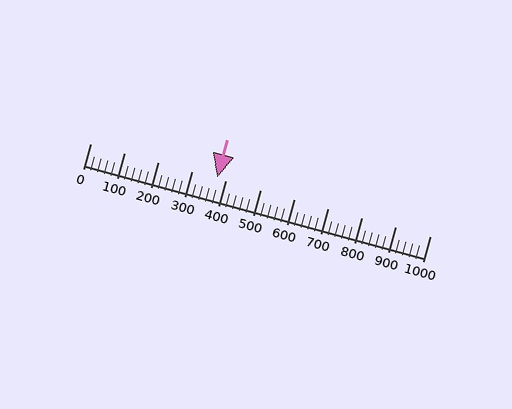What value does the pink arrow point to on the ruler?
The pink arrow points to approximately 372.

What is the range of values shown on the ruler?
The ruler shows values from 0 to 1000.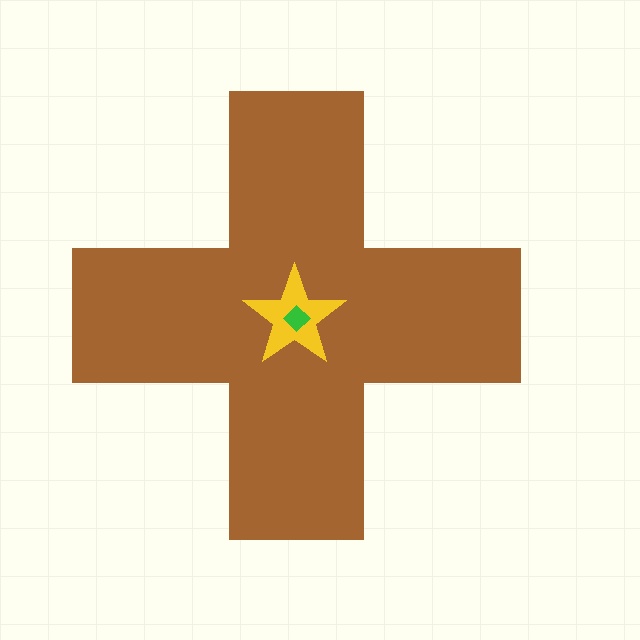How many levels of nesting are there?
3.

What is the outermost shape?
The brown cross.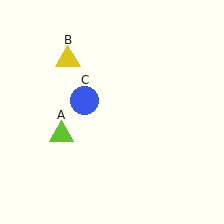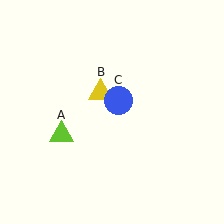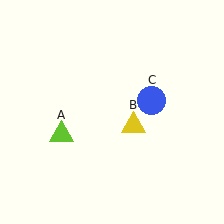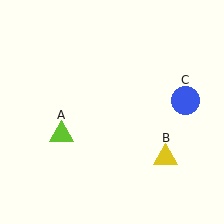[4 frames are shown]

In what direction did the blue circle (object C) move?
The blue circle (object C) moved right.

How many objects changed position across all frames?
2 objects changed position: yellow triangle (object B), blue circle (object C).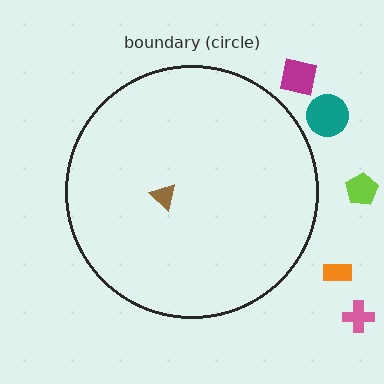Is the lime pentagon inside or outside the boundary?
Outside.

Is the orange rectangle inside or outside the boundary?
Outside.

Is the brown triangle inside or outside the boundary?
Inside.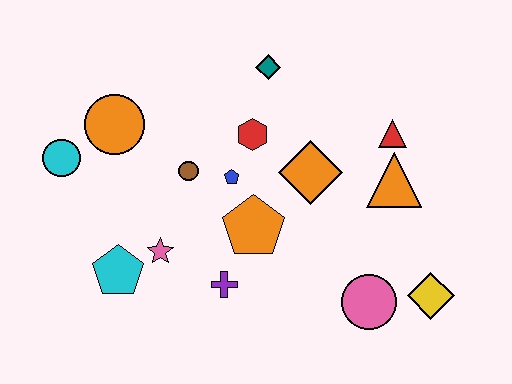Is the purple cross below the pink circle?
No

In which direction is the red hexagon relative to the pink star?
The red hexagon is above the pink star.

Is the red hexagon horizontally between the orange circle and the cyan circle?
No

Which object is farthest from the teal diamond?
The yellow diamond is farthest from the teal diamond.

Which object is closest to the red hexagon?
The blue pentagon is closest to the red hexagon.